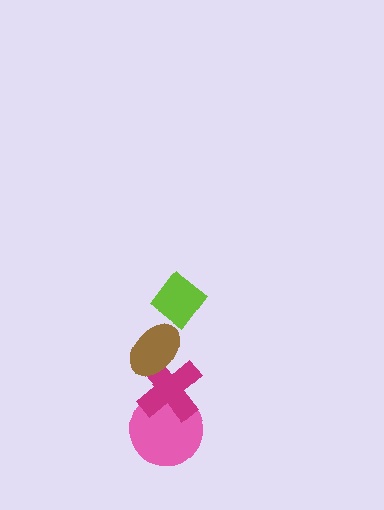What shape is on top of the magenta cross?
The brown ellipse is on top of the magenta cross.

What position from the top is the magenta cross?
The magenta cross is 3rd from the top.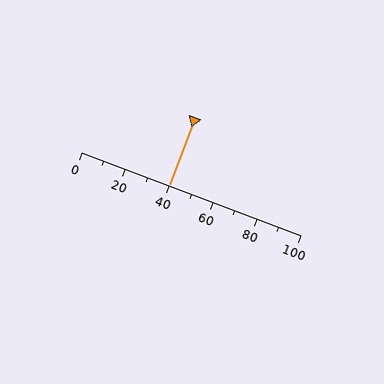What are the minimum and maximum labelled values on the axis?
The axis runs from 0 to 100.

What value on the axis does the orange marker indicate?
The marker indicates approximately 40.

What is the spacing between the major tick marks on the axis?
The major ticks are spaced 20 apart.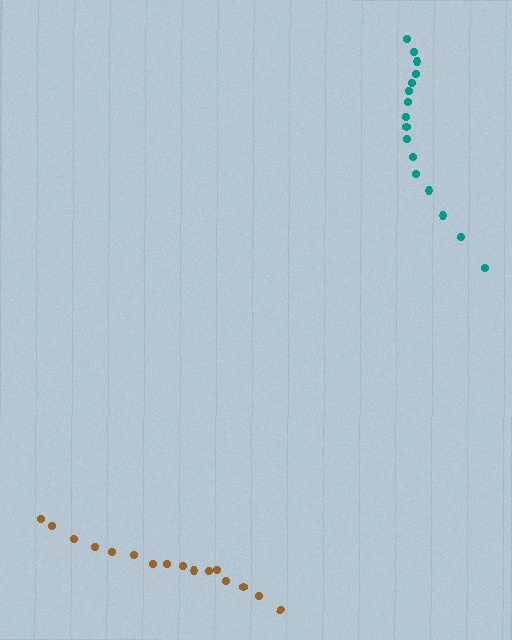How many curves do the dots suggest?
There are 2 distinct paths.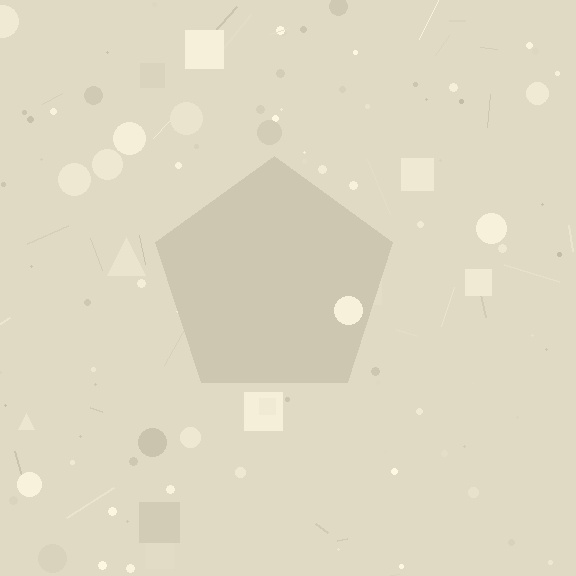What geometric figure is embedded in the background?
A pentagon is embedded in the background.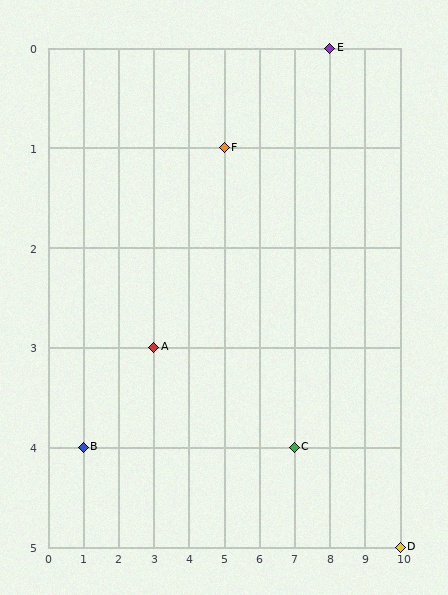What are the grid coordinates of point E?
Point E is at grid coordinates (8, 0).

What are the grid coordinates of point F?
Point F is at grid coordinates (5, 1).